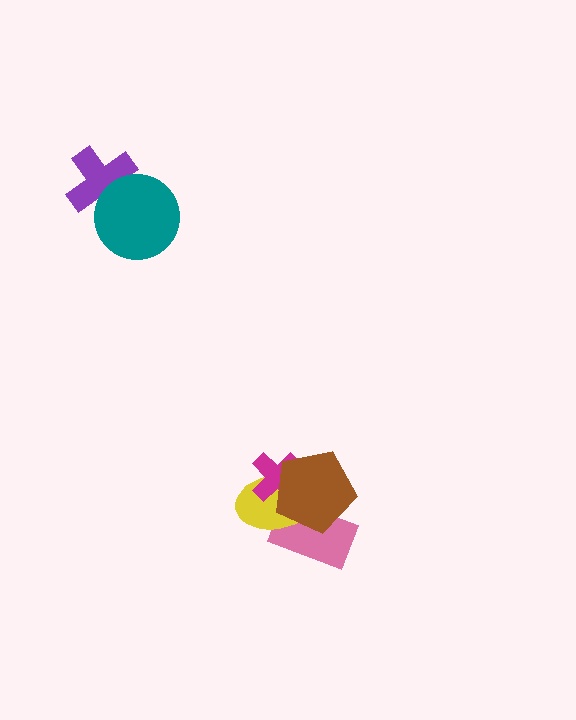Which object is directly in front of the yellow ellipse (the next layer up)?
The magenta cross is directly in front of the yellow ellipse.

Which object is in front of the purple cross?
The teal circle is in front of the purple cross.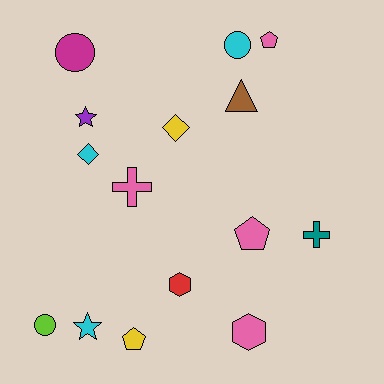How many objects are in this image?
There are 15 objects.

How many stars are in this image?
There are 2 stars.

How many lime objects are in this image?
There is 1 lime object.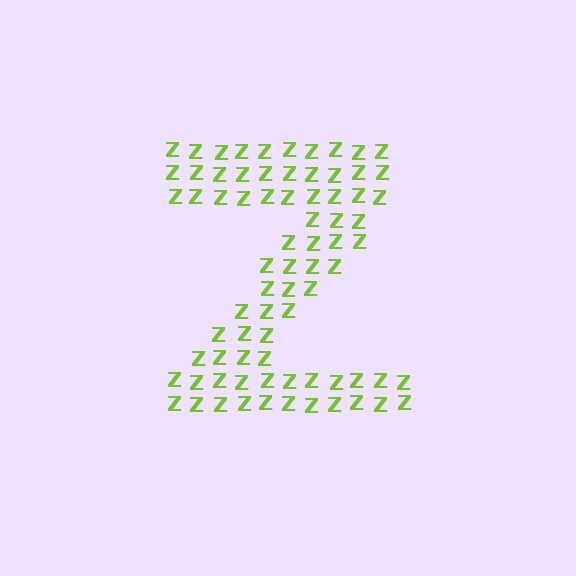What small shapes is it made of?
It is made of small letter Z's.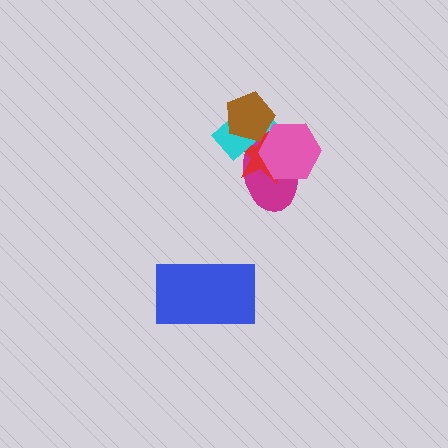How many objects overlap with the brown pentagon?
3 objects overlap with the brown pentagon.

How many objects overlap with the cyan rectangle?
4 objects overlap with the cyan rectangle.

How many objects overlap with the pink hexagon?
3 objects overlap with the pink hexagon.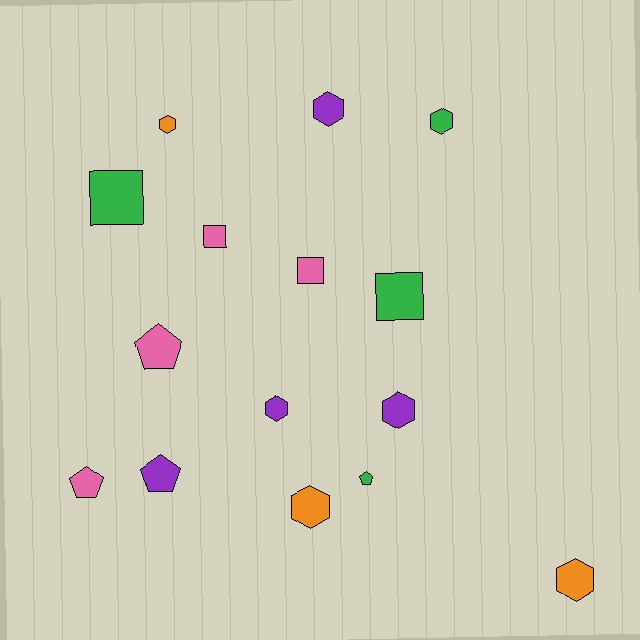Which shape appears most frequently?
Hexagon, with 7 objects.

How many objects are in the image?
There are 15 objects.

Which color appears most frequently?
Pink, with 4 objects.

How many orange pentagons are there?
There are no orange pentagons.